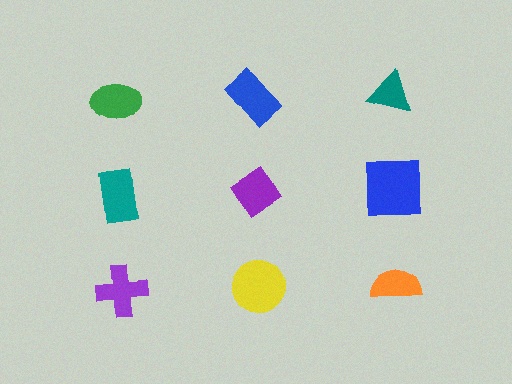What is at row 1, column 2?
A blue rectangle.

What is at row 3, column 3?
An orange semicircle.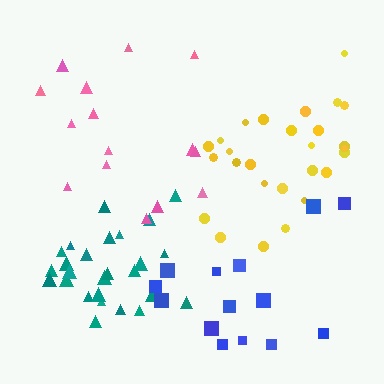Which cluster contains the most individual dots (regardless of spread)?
Yellow (27).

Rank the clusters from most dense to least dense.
teal, yellow, blue, pink.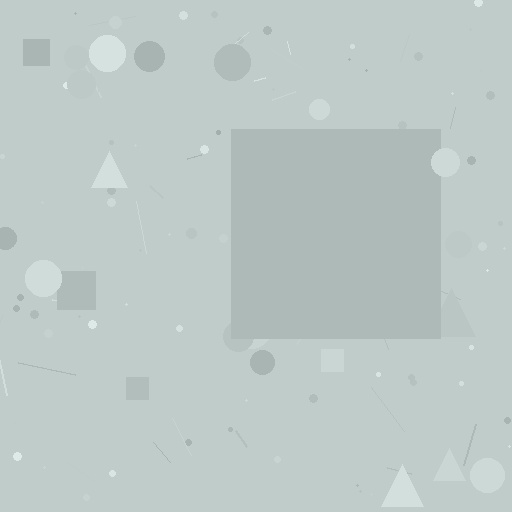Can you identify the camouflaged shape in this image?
The camouflaged shape is a square.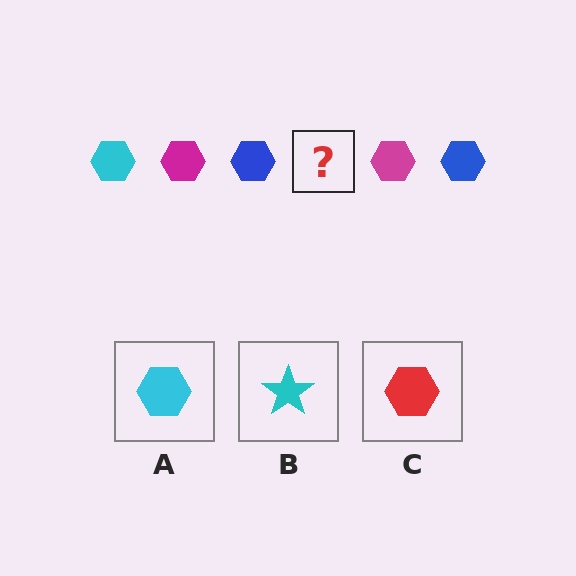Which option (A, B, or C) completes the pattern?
A.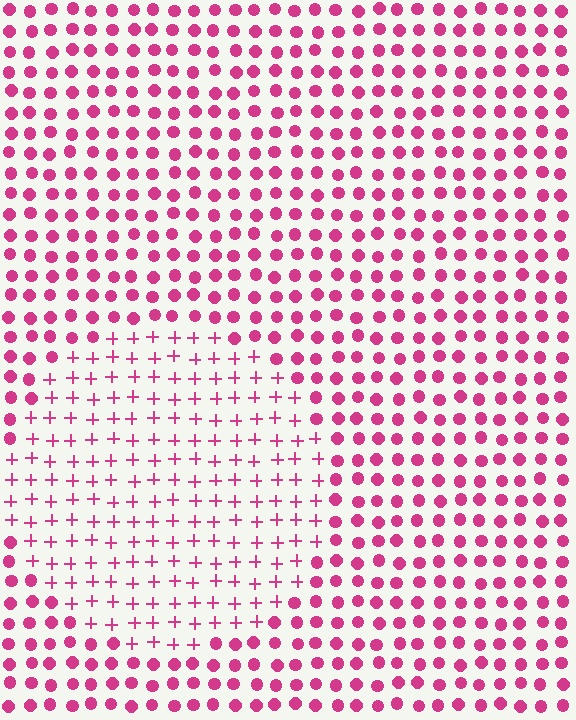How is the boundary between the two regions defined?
The boundary is defined by a change in element shape: plus signs inside vs. circles outside. All elements share the same color and spacing.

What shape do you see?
I see a circle.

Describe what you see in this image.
The image is filled with small magenta elements arranged in a uniform grid. A circle-shaped region contains plus signs, while the surrounding area contains circles. The boundary is defined purely by the change in element shape.